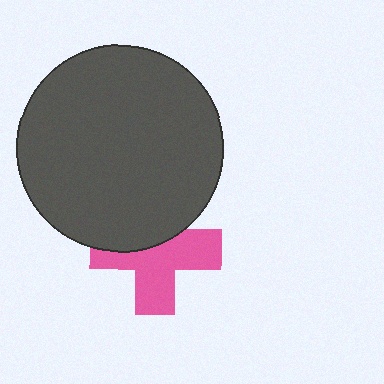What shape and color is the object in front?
The object in front is a dark gray circle.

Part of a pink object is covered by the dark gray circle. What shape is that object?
It is a cross.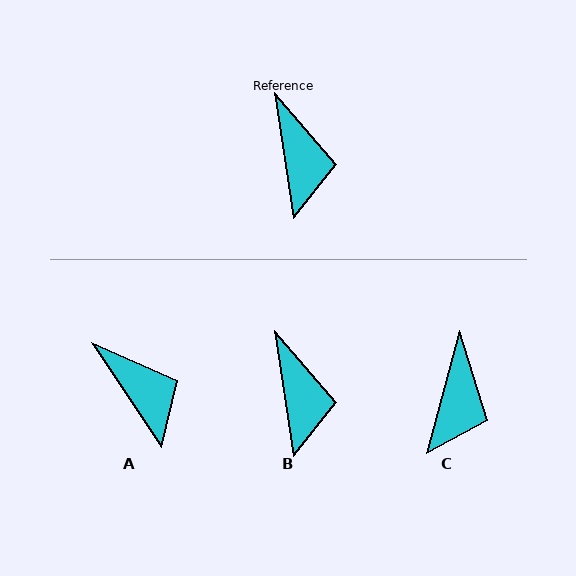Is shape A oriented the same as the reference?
No, it is off by about 25 degrees.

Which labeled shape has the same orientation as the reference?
B.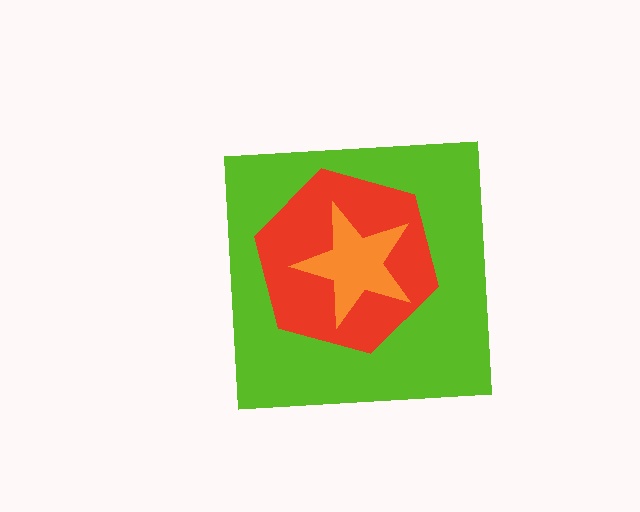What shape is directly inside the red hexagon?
The orange star.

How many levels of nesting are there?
3.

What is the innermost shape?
The orange star.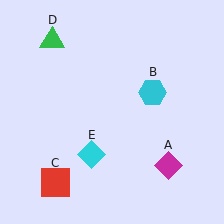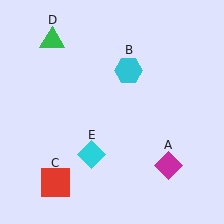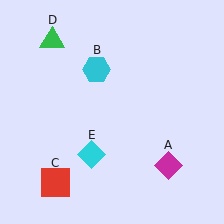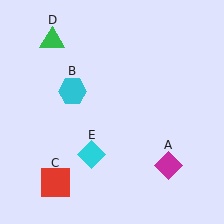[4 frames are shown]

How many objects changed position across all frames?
1 object changed position: cyan hexagon (object B).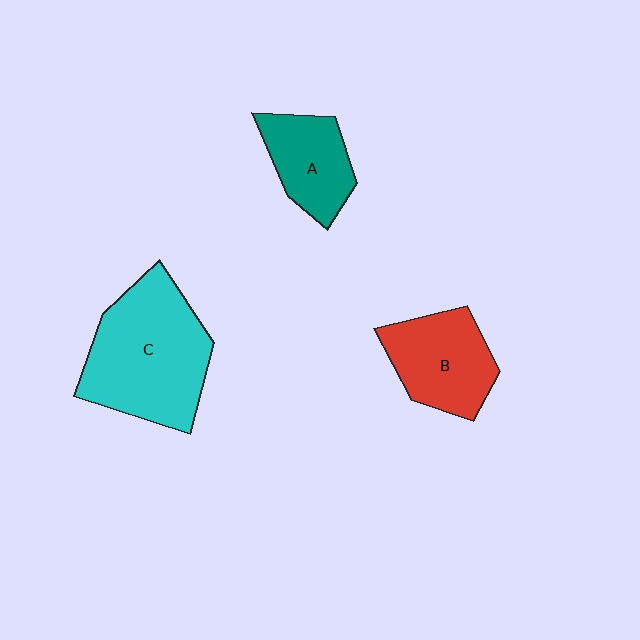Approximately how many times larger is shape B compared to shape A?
Approximately 1.2 times.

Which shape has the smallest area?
Shape A (teal).